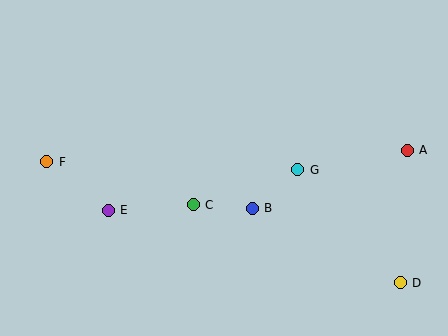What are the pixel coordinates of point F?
Point F is at (47, 162).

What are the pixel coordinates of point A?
Point A is at (407, 150).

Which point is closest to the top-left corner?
Point F is closest to the top-left corner.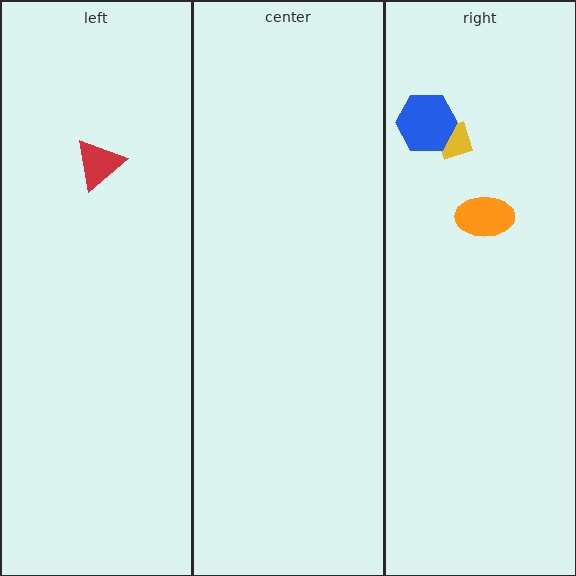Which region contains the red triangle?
The left region.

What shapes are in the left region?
The red triangle.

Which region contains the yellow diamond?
The right region.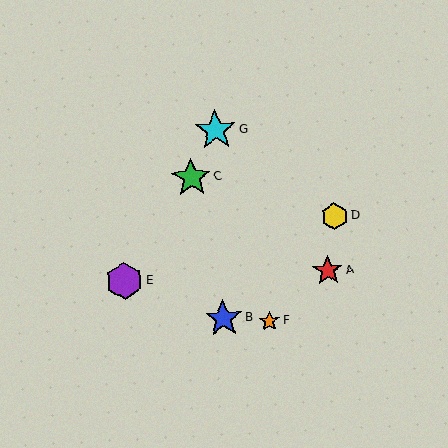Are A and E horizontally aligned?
Yes, both are at y≈270.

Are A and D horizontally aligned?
No, A is at y≈270 and D is at y≈216.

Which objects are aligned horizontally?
Objects A, E are aligned horizontally.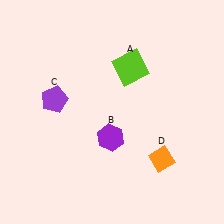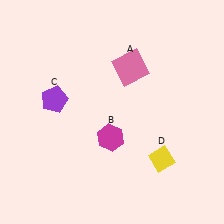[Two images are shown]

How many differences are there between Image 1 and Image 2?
There are 3 differences between the two images.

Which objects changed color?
A changed from lime to pink. B changed from purple to magenta. D changed from orange to yellow.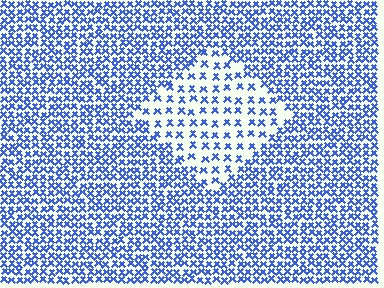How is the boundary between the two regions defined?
The boundary is defined by a change in element density (approximately 2.2x ratio). All elements are the same color, size, and shape.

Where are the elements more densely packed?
The elements are more densely packed outside the diamond boundary.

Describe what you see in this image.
The image contains small blue elements arranged at two different densities. A diamond-shaped region is visible where the elements are less densely packed than the surrounding area.